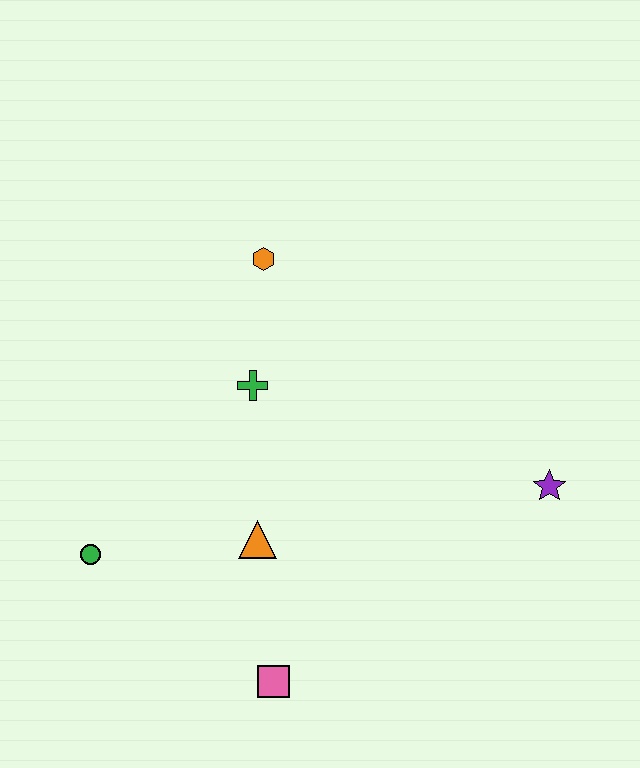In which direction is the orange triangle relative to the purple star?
The orange triangle is to the left of the purple star.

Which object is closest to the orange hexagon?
The green cross is closest to the orange hexagon.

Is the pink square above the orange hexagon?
No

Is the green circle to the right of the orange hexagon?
No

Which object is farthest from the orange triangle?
The purple star is farthest from the orange triangle.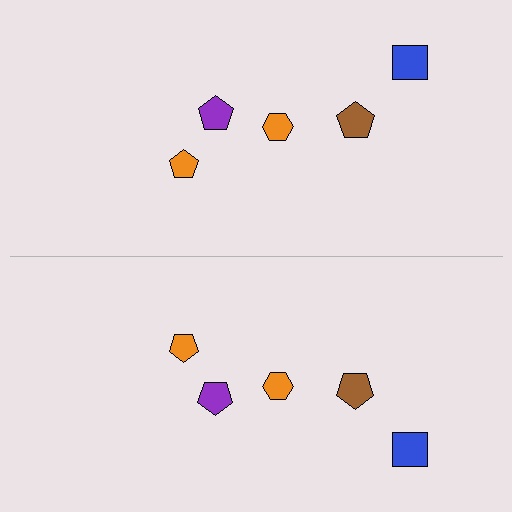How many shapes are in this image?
There are 10 shapes in this image.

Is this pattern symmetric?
Yes, this pattern has bilateral (reflection) symmetry.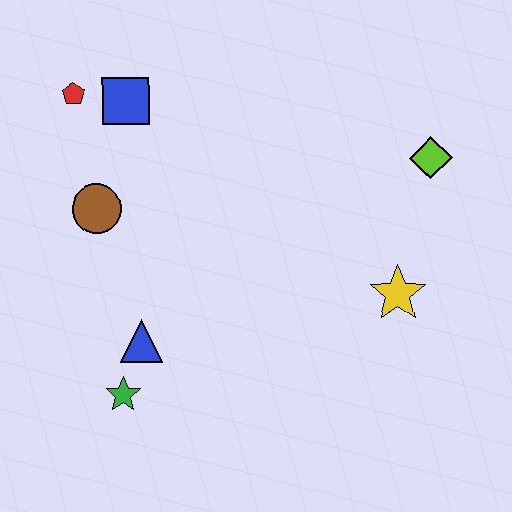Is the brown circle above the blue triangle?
Yes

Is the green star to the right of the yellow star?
No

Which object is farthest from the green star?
The lime diamond is farthest from the green star.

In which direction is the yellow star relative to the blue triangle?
The yellow star is to the right of the blue triangle.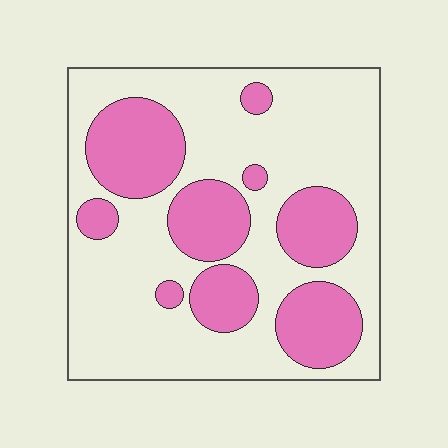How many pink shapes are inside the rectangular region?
9.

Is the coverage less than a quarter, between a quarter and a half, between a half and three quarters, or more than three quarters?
Between a quarter and a half.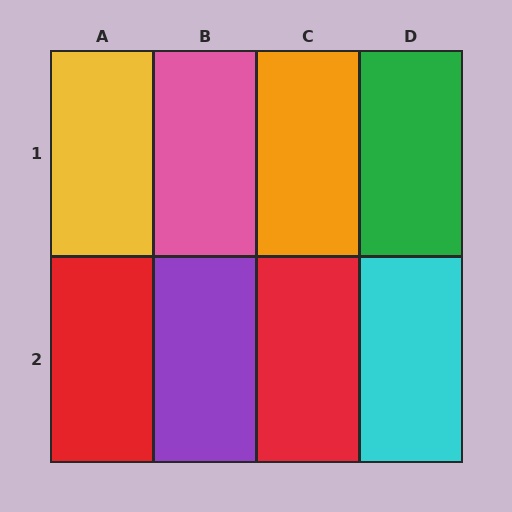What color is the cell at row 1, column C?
Orange.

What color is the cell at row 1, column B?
Pink.